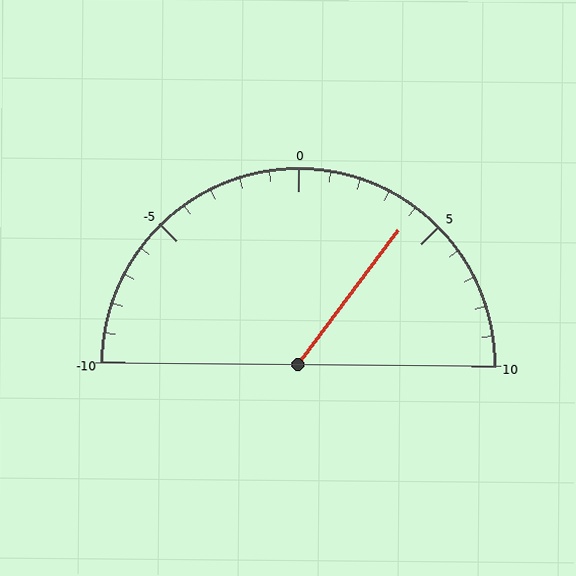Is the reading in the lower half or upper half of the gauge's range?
The reading is in the upper half of the range (-10 to 10).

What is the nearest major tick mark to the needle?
The nearest major tick mark is 5.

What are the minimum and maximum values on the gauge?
The gauge ranges from -10 to 10.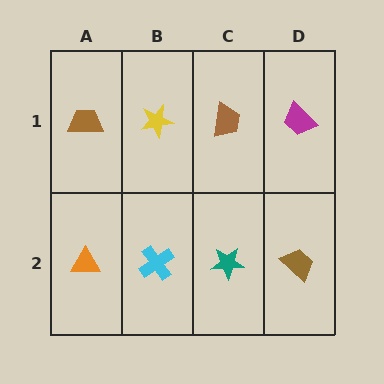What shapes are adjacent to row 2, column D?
A magenta trapezoid (row 1, column D), a teal star (row 2, column C).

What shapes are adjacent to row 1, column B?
A cyan cross (row 2, column B), a brown trapezoid (row 1, column A), a brown trapezoid (row 1, column C).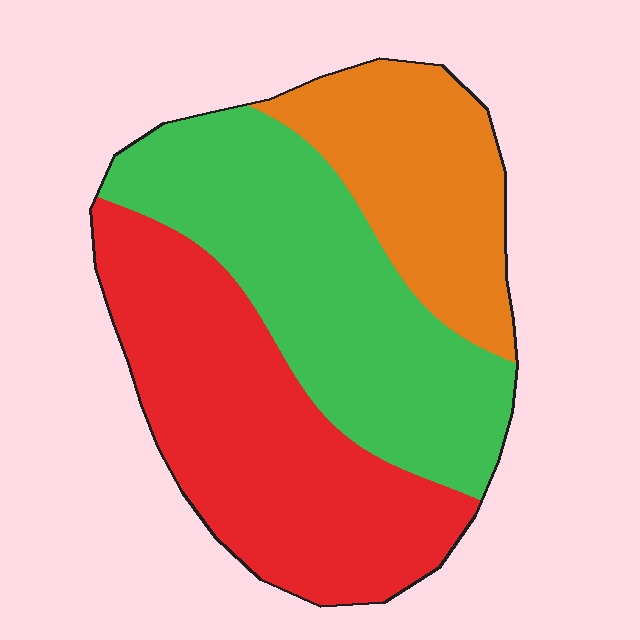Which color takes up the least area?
Orange, at roughly 25%.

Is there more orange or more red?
Red.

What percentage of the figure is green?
Green covers about 40% of the figure.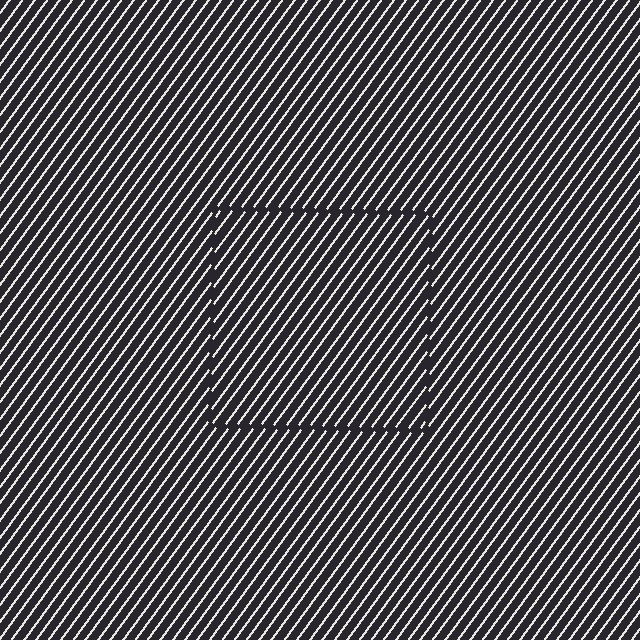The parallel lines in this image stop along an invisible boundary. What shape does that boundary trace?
An illusory square. The interior of the shape contains the same grating, shifted by half a period — the contour is defined by the phase discontinuity where line-ends from the inner and outer gratings abut.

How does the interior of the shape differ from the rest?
The interior of the shape contains the same grating, shifted by half a period — the contour is defined by the phase discontinuity where line-ends from the inner and outer gratings abut.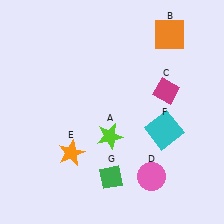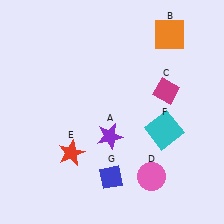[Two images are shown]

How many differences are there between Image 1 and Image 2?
There are 3 differences between the two images.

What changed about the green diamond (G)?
In Image 1, G is green. In Image 2, it changed to blue.